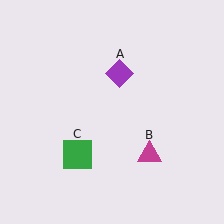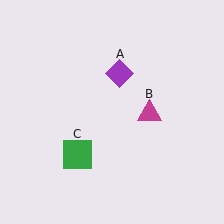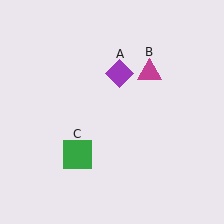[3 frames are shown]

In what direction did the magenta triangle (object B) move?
The magenta triangle (object B) moved up.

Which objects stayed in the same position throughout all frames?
Purple diamond (object A) and green square (object C) remained stationary.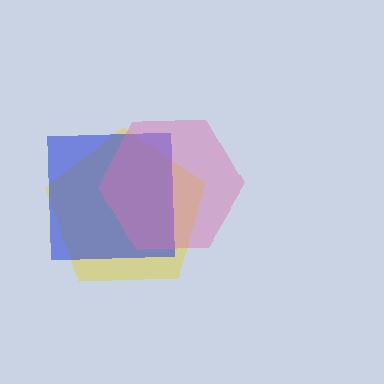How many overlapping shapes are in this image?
There are 3 overlapping shapes in the image.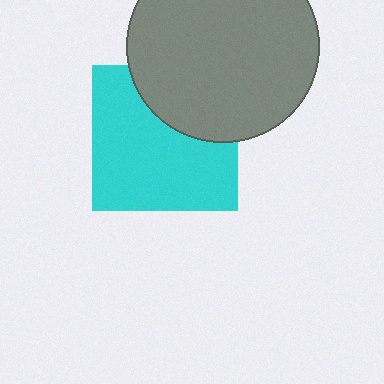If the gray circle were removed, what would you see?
You would see the complete cyan square.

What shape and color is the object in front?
The object in front is a gray circle.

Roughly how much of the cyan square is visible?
Most of it is visible (roughly 69%).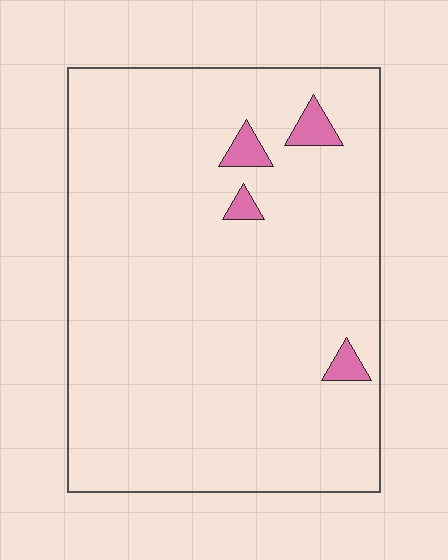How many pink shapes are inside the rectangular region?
4.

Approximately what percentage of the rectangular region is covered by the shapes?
Approximately 5%.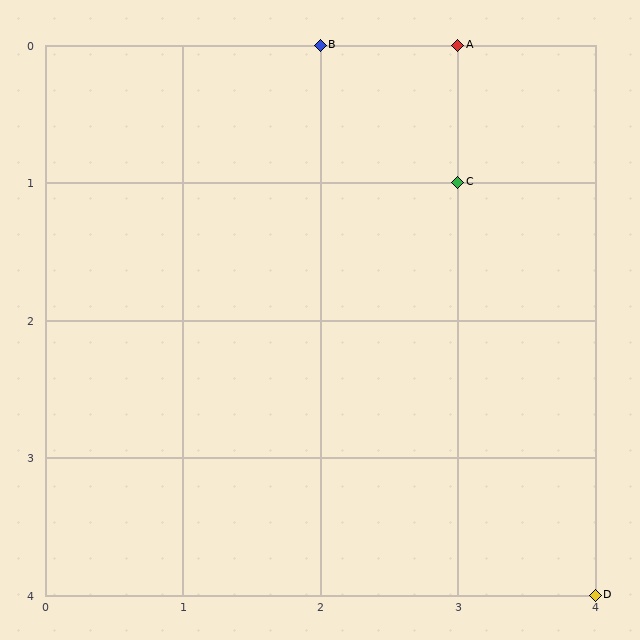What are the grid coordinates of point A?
Point A is at grid coordinates (3, 0).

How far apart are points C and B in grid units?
Points C and B are 1 column and 1 row apart (about 1.4 grid units diagonally).